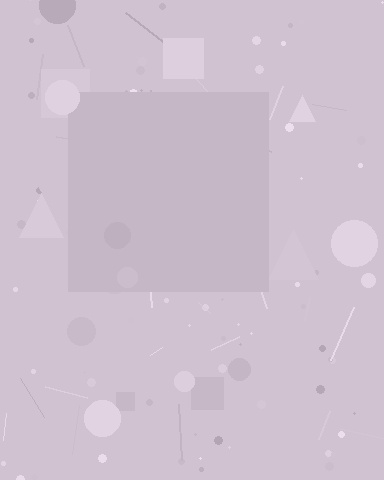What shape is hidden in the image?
A square is hidden in the image.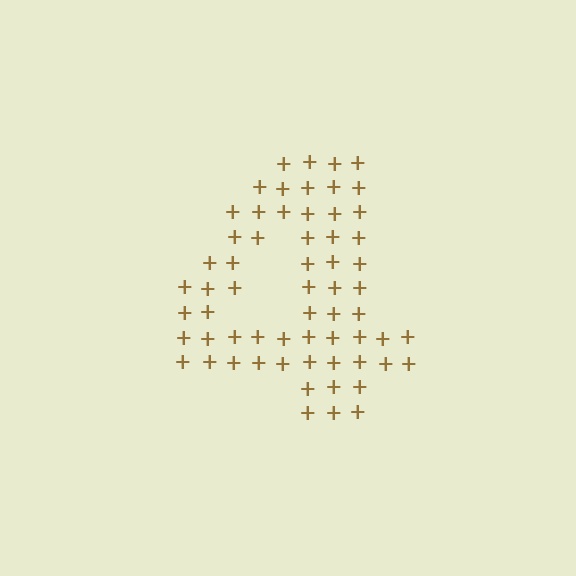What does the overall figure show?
The overall figure shows the digit 4.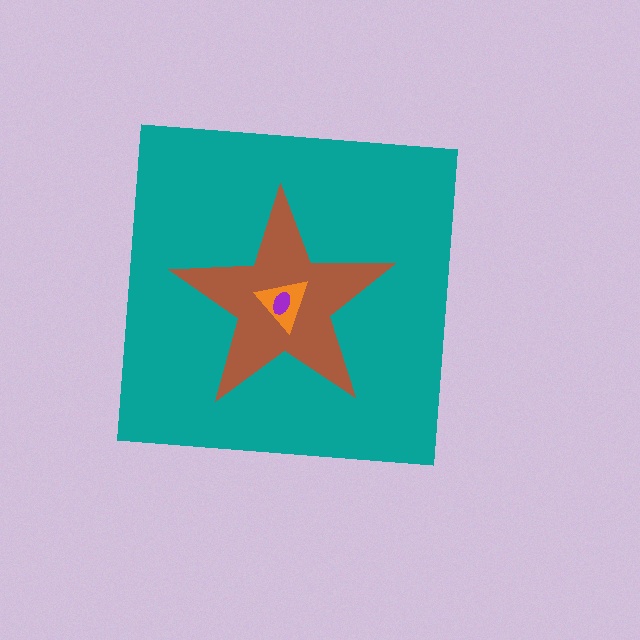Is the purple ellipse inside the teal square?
Yes.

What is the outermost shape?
The teal square.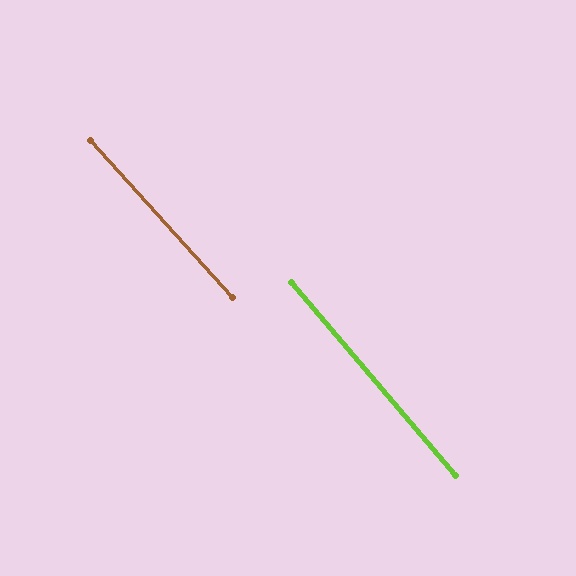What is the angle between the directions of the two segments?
Approximately 2 degrees.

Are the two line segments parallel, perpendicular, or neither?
Parallel — their directions differ by only 1.6°.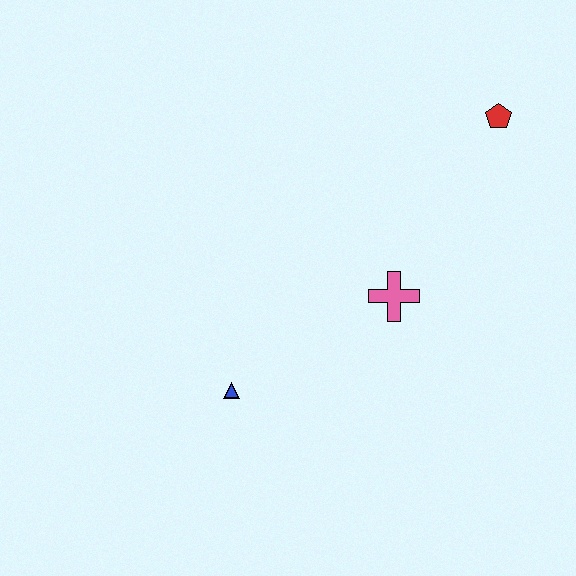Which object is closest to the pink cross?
The blue triangle is closest to the pink cross.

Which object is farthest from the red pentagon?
The blue triangle is farthest from the red pentagon.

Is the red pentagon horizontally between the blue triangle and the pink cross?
No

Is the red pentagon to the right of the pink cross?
Yes